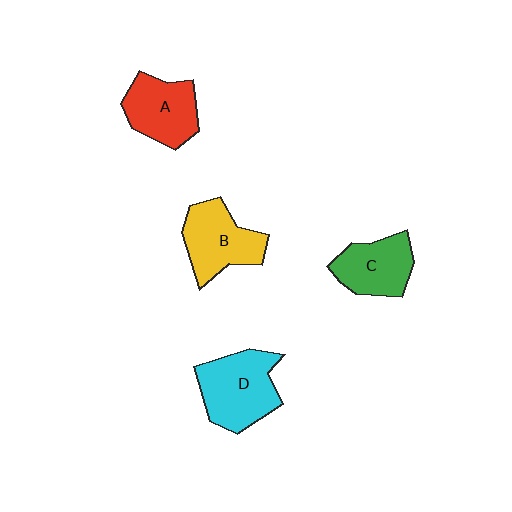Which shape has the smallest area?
Shape C (green).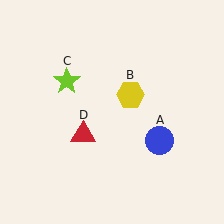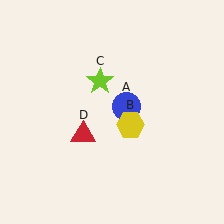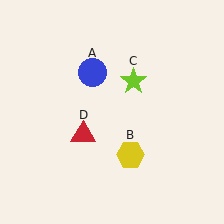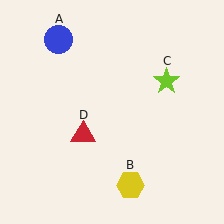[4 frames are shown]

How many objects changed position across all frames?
3 objects changed position: blue circle (object A), yellow hexagon (object B), lime star (object C).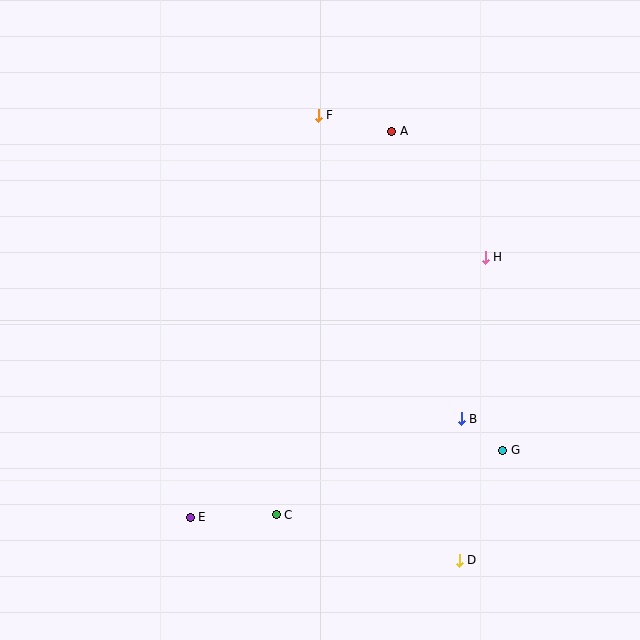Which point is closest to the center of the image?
Point B at (461, 419) is closest to the center.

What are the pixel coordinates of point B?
Point B is at (461, 419).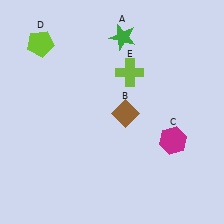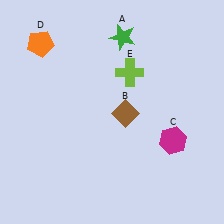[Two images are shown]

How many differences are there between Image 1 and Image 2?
There is 1 difference between the two images.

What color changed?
The pentagon (D) changed from lime in Image 1 to orange in Image 2.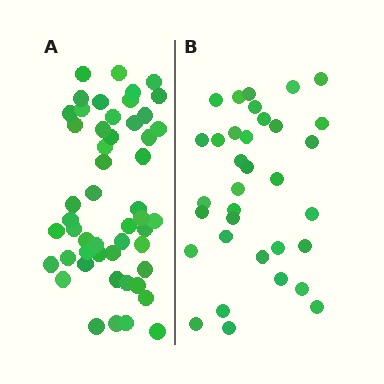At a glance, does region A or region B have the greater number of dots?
Region A (the left region) has more dots.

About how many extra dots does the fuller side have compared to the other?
Region A has approximately 15 more dots than region B.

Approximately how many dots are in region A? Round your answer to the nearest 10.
About 50 dots. (The exact count is 51, which rounds to 50.)